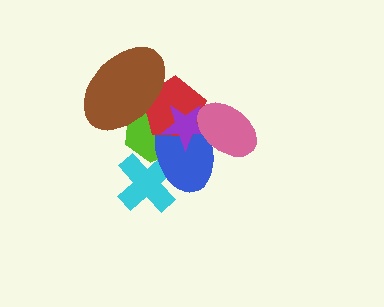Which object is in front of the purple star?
The pink ellipse is in front of the purple star.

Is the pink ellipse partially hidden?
No, no other shape covers it.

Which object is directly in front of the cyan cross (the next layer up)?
The lime hexagon is directly in front of the cyan cross.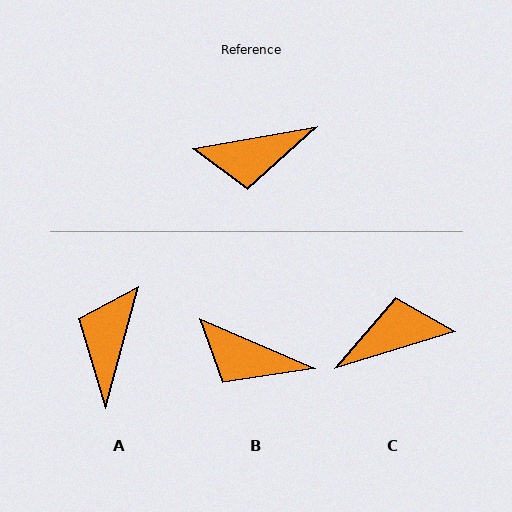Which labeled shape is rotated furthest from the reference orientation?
C, about 173 degrees away.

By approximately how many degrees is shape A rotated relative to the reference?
Approximately 115 degrees clockwise.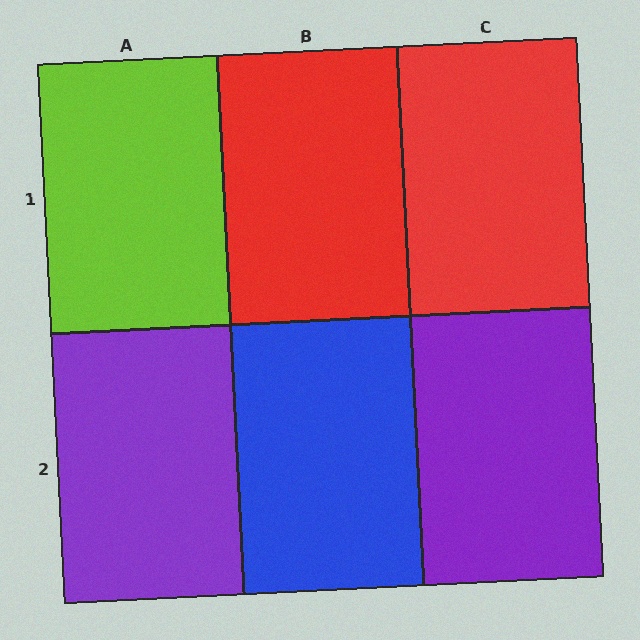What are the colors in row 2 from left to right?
Purple, blue, purple.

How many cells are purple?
2 cells are purple.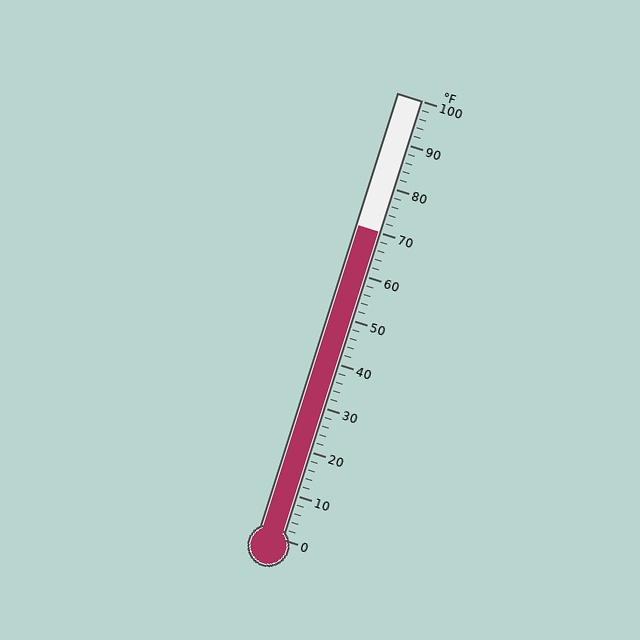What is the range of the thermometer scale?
The thermometer scale ranges from 0°F to 100°F.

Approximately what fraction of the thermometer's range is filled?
The thermometer is filled to approximately 70% of its range.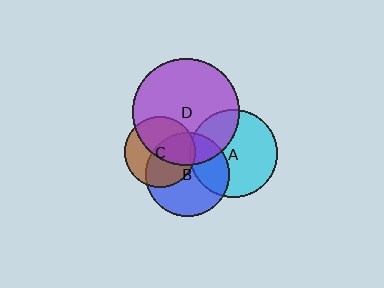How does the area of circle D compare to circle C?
Approximately 2.3 times.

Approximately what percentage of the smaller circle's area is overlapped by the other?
Approximately 5%.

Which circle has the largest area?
Circle D (purple).